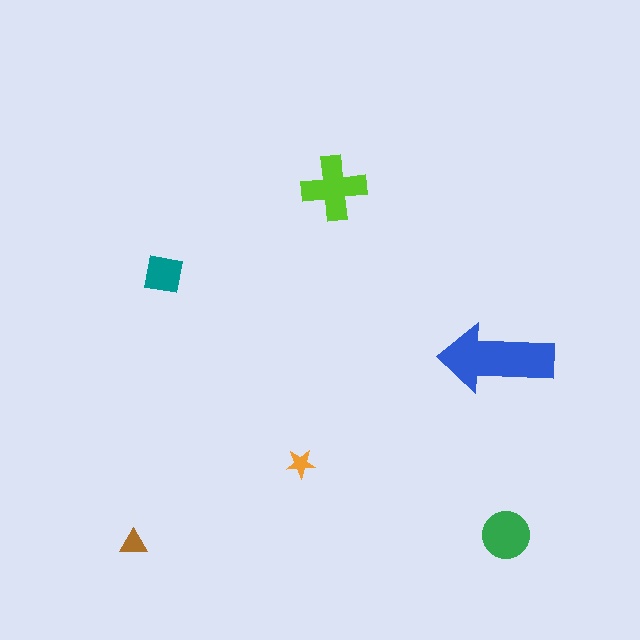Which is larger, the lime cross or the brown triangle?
The lime cross.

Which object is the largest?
The blue arrow.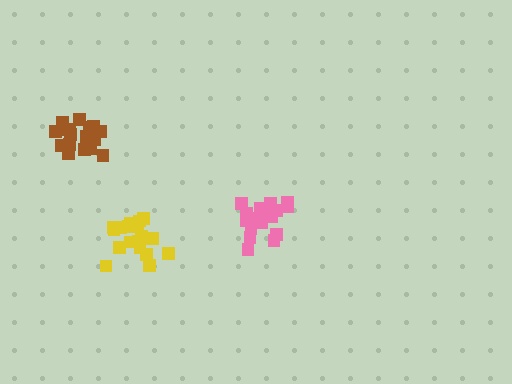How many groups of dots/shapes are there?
There are 3 groups.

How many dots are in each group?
Group 1: 18 dots, Group 2: 19 dots, Group 3: 20 dots (57 total).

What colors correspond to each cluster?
The clusters are colored: yellow, pink, brown.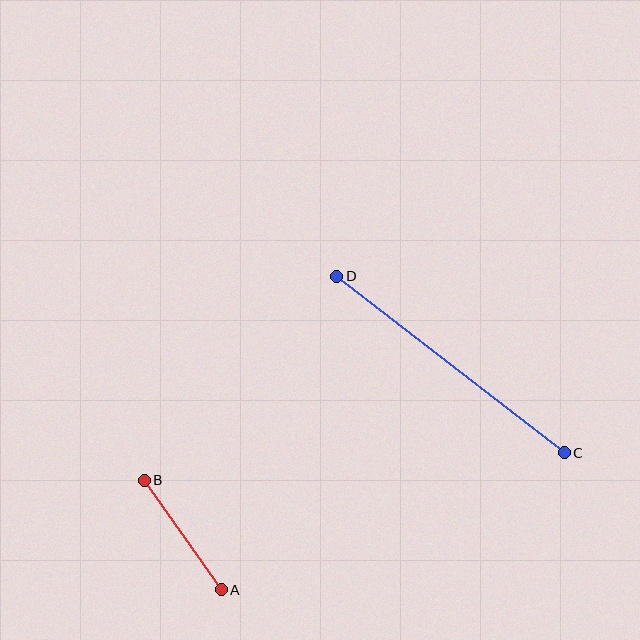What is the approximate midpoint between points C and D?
The midpoint is at approximately (451, 364) pixels.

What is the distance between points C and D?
The distance is approximately 288 pixels.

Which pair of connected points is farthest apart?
Points C and D are farthest apart.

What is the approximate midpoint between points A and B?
The midpoint is at approximately (183, 535) pixels.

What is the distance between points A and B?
The distance is approximately 134 pixels.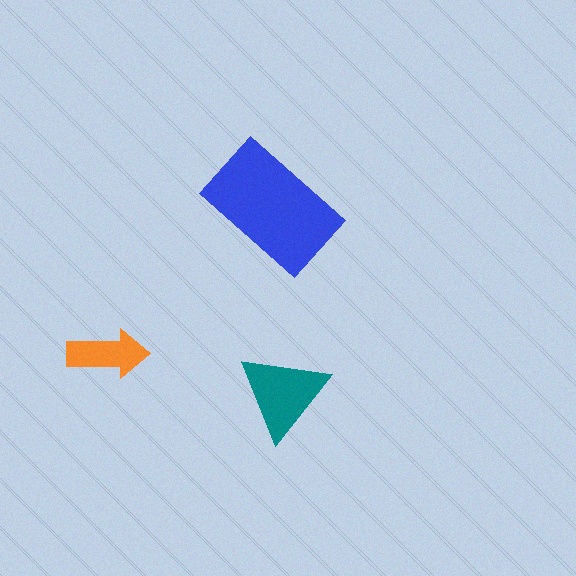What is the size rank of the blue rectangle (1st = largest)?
1st.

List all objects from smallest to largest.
The orange arrow, the teal triangle, the blue rectangle.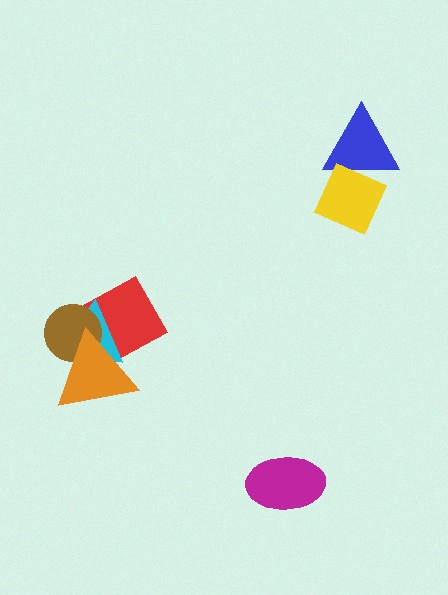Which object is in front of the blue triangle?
The yellow diamond is in front of the blue triangle.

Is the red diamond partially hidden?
Yes, it is partially covered by another shape.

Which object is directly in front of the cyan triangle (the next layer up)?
The brown circle is directly in front of the cyan triangle.